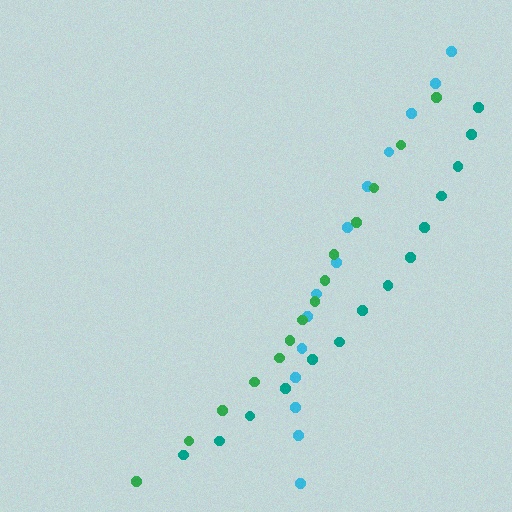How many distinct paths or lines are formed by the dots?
There are 3 distinct paths.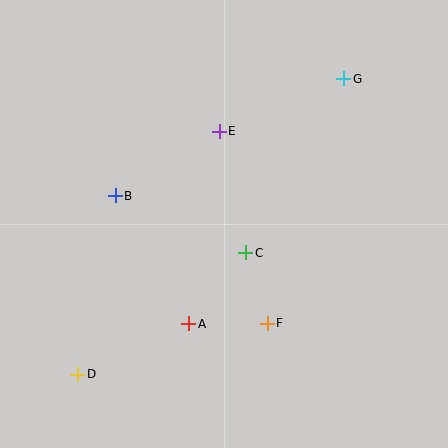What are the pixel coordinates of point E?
Point E is at (219, 131).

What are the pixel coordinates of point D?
Point D is at (78, 374).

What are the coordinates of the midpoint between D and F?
The midpoint between D and F is at (173, 349).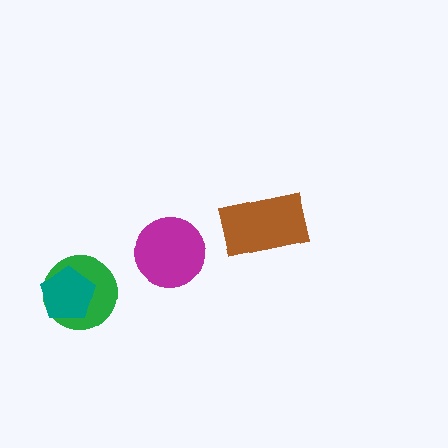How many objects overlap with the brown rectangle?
0 objects overlap with the brown rectangle.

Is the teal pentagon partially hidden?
No, no other shape covers it.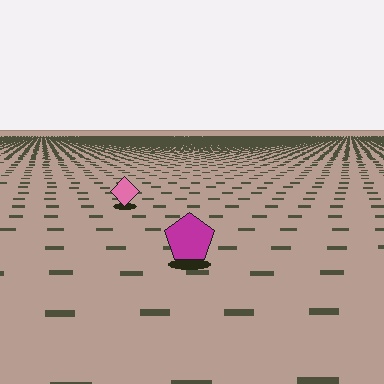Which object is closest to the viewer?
The magenta pentagon is closest. The texture marks near it are larger and more spread out.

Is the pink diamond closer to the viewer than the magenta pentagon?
No. The magenta pentagon is closer — you can tell from the texture gradient: the ground texture is coarser near it.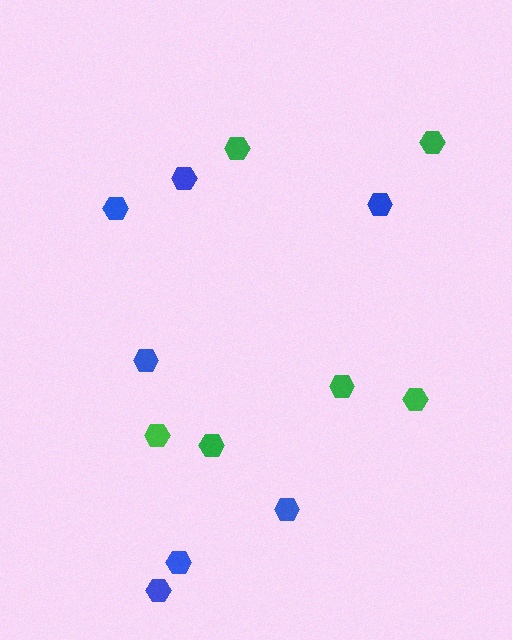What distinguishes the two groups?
There are 2 groups: one group of green hexagons (6) and one group of blue hexagons (7).